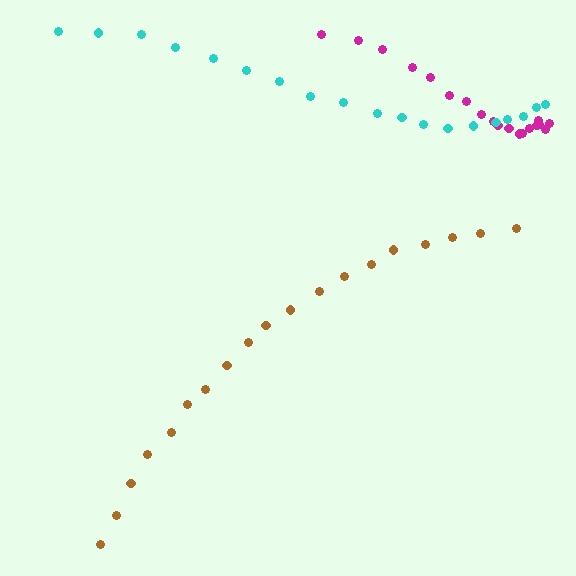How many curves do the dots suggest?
There are 3 distinct paths.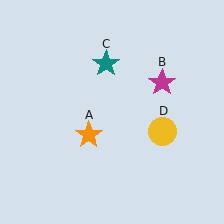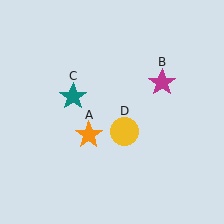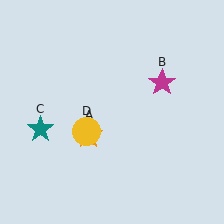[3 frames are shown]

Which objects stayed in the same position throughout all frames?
Orange star (object A) and magenta star (object B) remained stationary.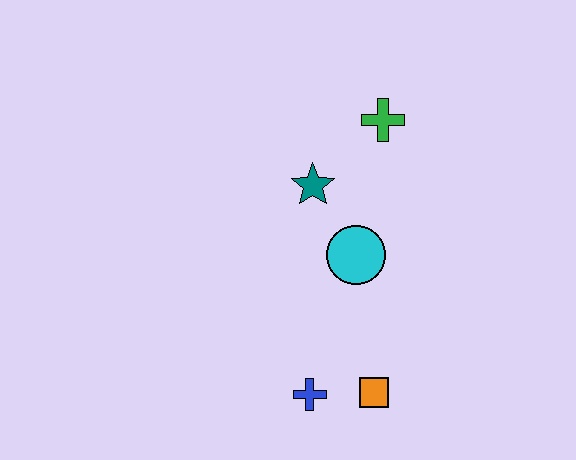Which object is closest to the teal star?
The cyan circle is closest to the teal star.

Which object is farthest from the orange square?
The green cross is farthest from the orange square.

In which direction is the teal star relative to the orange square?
The teal star is above the orange square.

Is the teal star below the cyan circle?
No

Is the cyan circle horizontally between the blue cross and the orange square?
Yes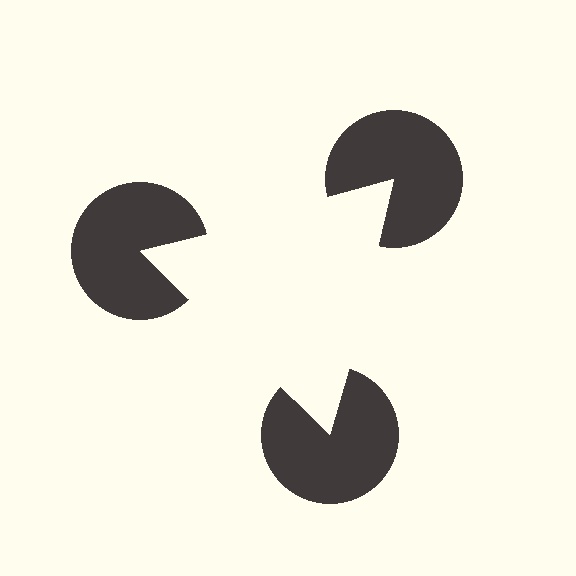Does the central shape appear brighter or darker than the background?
It typically appears slightly brighter than the background, even though no actual brightness change is drawn.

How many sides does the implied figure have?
3 sides.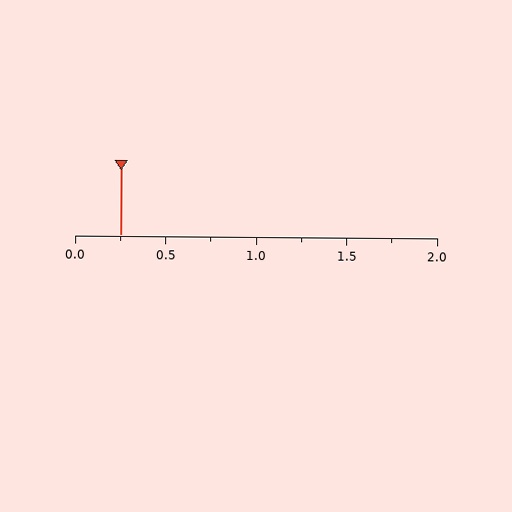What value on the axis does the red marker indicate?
The marker indicates approximately 0.25.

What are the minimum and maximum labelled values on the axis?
The axis runs from 0.0 to 2.0.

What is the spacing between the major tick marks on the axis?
The major ticks are spaced 0.5 apart.